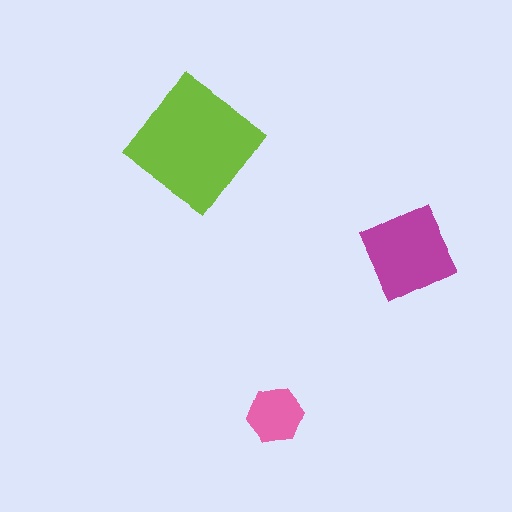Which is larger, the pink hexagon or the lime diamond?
The lime diamond.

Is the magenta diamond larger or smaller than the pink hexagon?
Larger.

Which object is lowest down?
The pink hexagon is bottommost.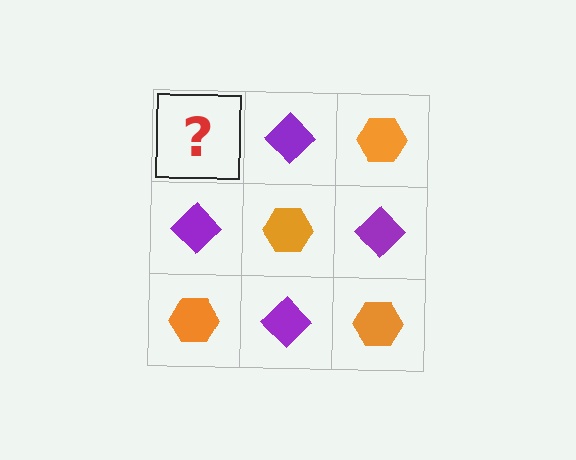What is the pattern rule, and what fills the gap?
The rule is that it alternates orange hexagon and purple diamond in a checkerboard pattern. The gap should be filled with an orange hexagon.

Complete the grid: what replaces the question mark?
The question mark should be replaced with an orange hexagon.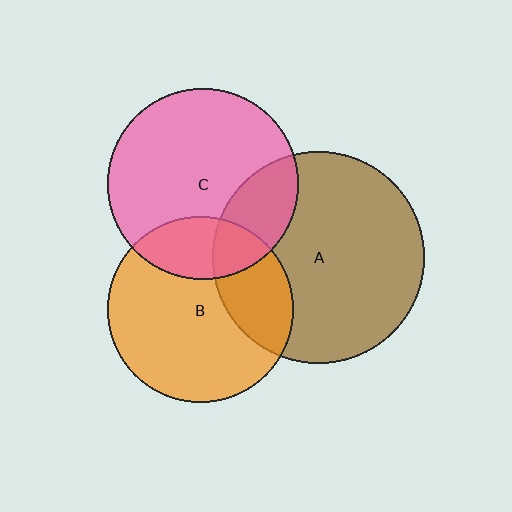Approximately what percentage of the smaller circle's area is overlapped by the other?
Approximately 25%.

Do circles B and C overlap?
Yes.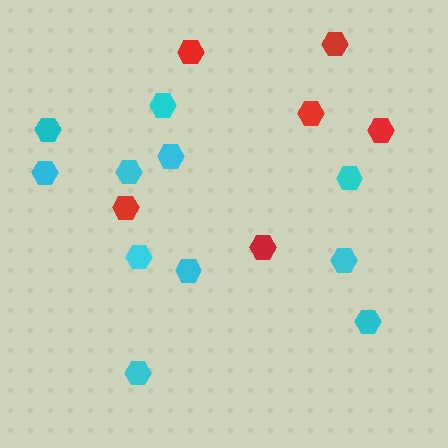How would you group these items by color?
There are 2 groups: one group of red hexagons (6) and one group of cyan hexagons (11).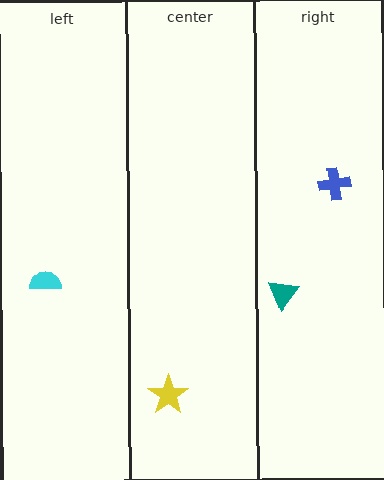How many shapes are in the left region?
1.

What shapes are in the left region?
The cyan semicircle.